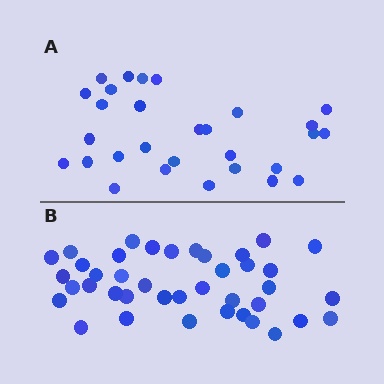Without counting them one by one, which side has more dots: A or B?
Region B (the bottom region) has more dots.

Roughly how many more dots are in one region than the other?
Region B has roughly 12 or so more dots than region A.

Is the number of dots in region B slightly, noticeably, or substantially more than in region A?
Region B has noticeably more, but not dramatically so. The ratio is roughly 1.4 to 1.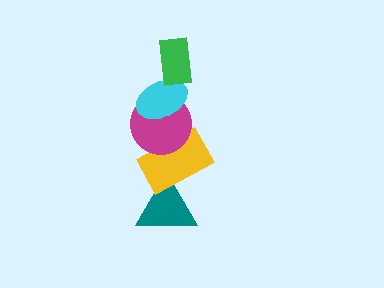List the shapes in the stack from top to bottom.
From top to bottom: the green rectangle, the cyan ellipse, the magenta circle, the yellow rectangle, the teal triangle.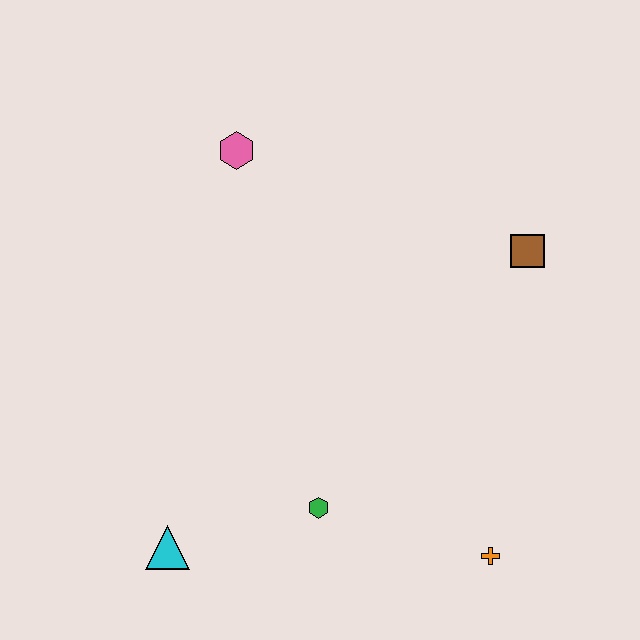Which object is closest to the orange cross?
The green hexagon is closest to the orange cross.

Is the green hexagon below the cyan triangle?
No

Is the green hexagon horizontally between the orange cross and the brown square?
No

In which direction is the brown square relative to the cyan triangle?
The brown square is to the right of the cyan triangle.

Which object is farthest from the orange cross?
The pink hexagon is farthest from the orange cross.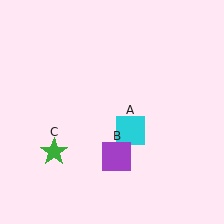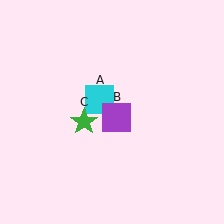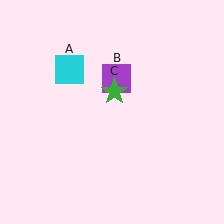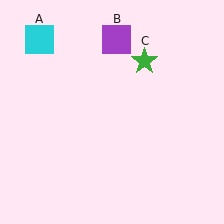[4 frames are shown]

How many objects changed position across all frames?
3 objects changed position: cyan square (object A), purple square (object B), green star (object C).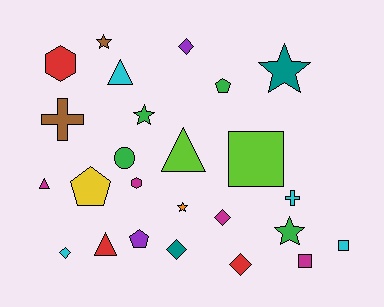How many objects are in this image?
There are 25 objects.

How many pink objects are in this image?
There are no pink objects.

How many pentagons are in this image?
There are 3 pentagons.